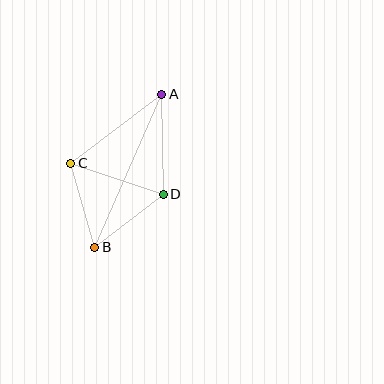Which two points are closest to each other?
Points B and D are closest to each other.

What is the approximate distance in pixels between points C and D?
The distance between C and D is approximately 97 pixels.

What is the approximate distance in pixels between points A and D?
The distance between A and D is approximately 100 pixels.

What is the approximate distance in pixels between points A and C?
The distance between A and C is approximately 114 pixels.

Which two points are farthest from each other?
Points A and B are farthest from each other.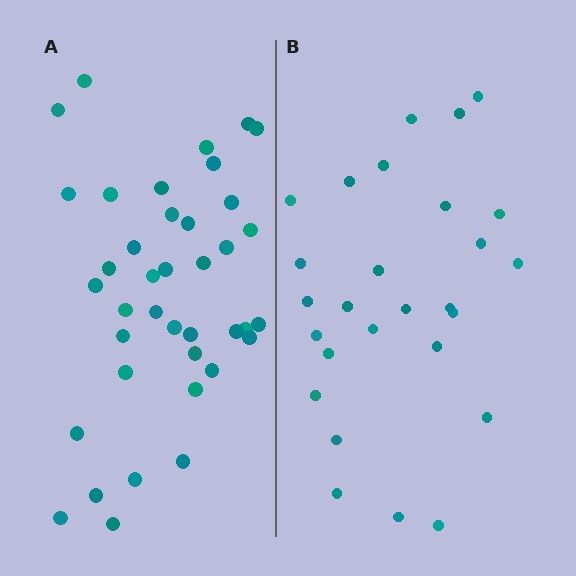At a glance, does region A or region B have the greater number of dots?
Region A (the left region) has more dots.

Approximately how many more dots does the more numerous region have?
Region A has roughly 12 or so more dots than region B.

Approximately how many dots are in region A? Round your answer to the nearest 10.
About 40 dots. (The exact count is 39, which rounds to 40.)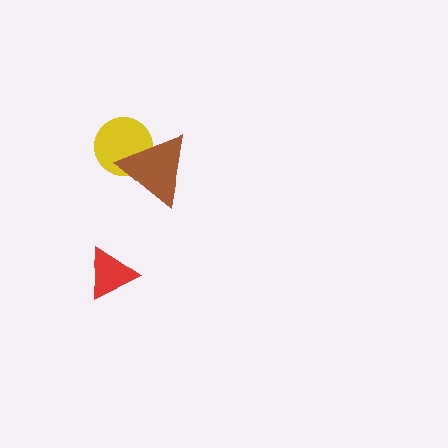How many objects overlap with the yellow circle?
1 object overlaps with the yellow circle.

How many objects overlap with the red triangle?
0 objects overlap with the red triangle.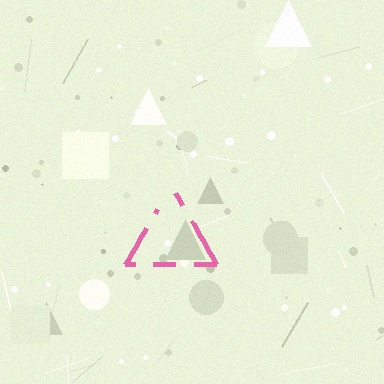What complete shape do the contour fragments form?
The contour fragments form a triangle.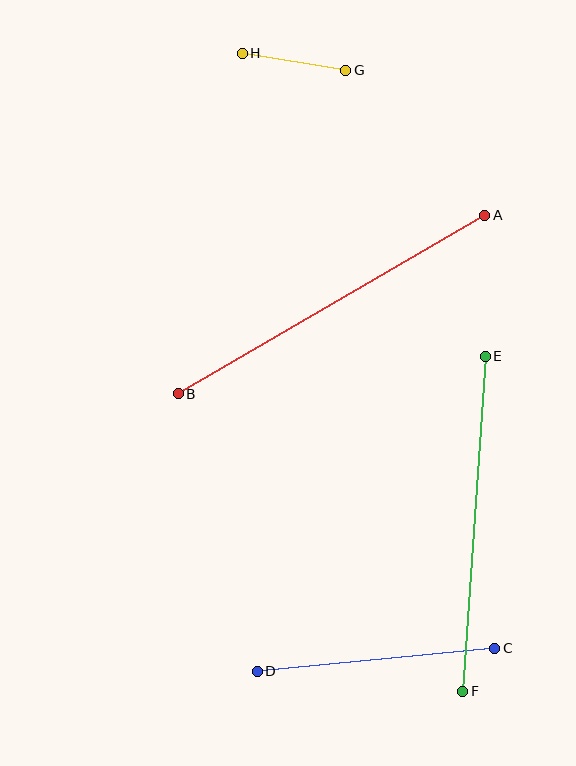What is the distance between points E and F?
The distance is approximately 335 pixels.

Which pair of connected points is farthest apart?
Points A and B are farthest apart.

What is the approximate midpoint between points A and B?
The midpoint is at approximately (331, 304) pixels.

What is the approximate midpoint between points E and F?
The midpoint is at approximately (474, 524) pixels.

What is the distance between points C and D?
The distance is approximately 239 pixels.